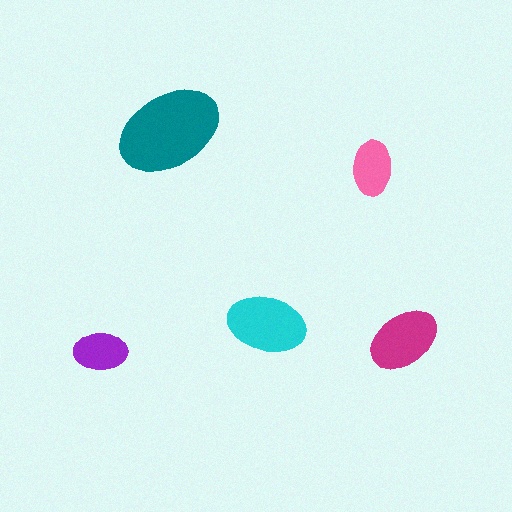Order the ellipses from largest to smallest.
the teal one, the cyan one, the magenta one, the pink one, the purple one.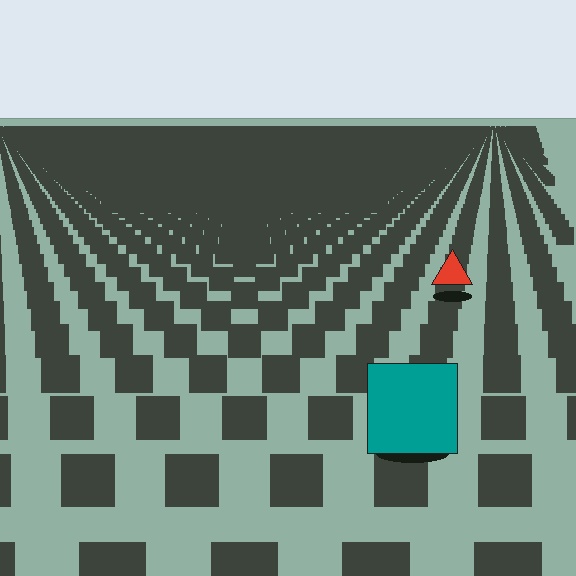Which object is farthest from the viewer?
The red triangle is farthest from the viewer. It appears smaller and the ground texture around it is denser.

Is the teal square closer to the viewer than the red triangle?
Yes. The teal square is closer — you can tell from the texture gradient: the ground texture is coarser near it.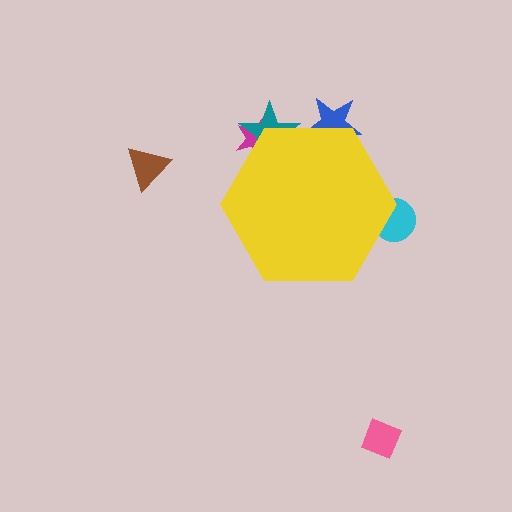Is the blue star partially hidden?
Yes, the blue star is partially hidden behind the yellow hexagon.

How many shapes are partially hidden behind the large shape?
4 shapes are partially hidden.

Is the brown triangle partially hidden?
No, the brown triangle is fully visible.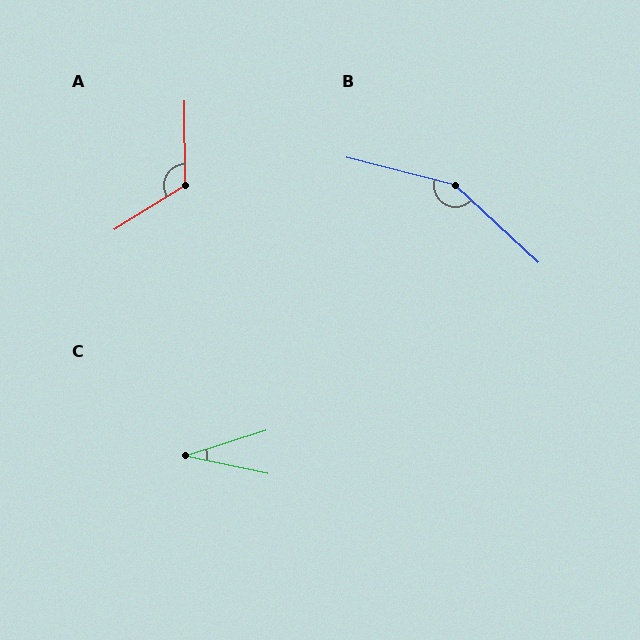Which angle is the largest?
B, at approximately 151 degrees.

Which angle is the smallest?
C, at approximately 29 degrees.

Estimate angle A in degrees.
Approximately 121 degrees.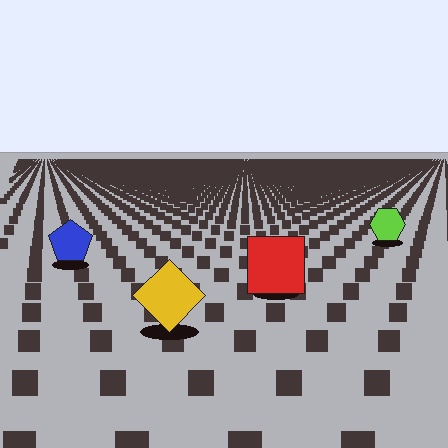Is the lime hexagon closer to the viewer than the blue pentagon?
No. The blue pentagon is closer — you can tell from the texture gradient: the ground texture is coarser near it.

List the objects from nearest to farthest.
From nearest to farthest: the yellow diamond, the red square, the blue pentagon, the lime hexagon.